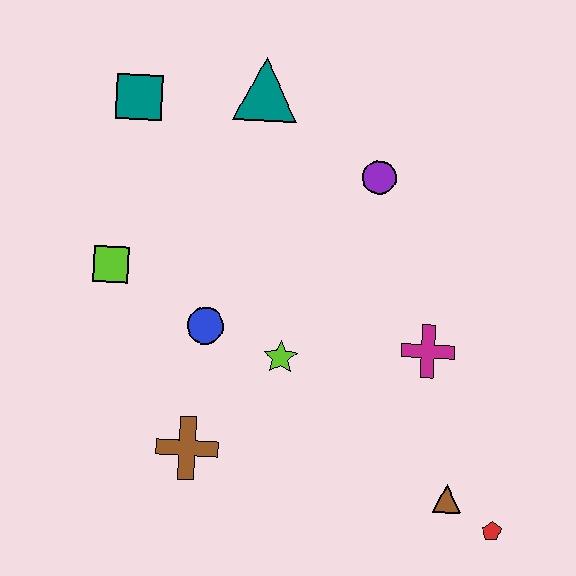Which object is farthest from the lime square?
The red pentagon is farthest from the lime square.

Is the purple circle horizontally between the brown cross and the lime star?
No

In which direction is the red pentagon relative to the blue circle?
The red pentagon is to the right of the blue circle.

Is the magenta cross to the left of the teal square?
No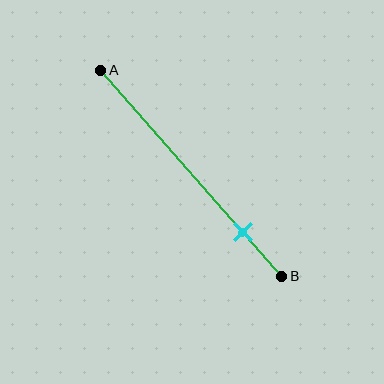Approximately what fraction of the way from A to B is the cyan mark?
The cyan mark is approximately 80% of the way from A to B.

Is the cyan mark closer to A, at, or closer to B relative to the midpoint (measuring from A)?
The cyan mark is closer to point B than the midpoint of segment AB.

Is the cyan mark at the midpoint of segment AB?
No, the mark is at about 80% from A, not at the 50% midpoint.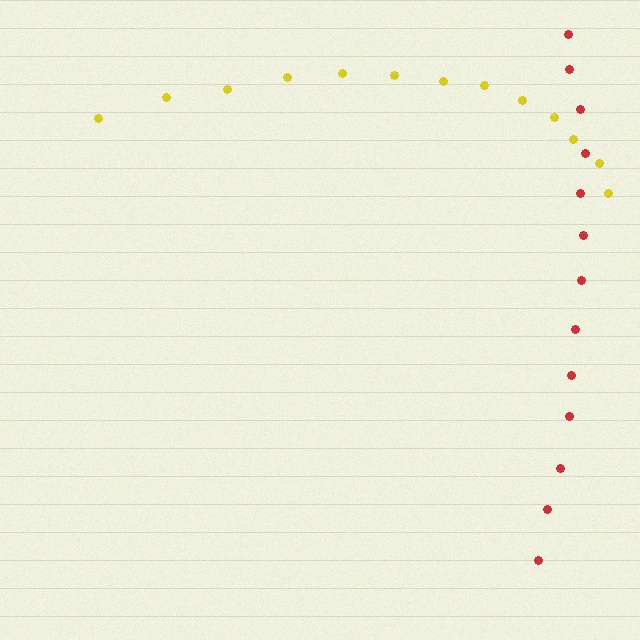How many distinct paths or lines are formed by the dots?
There are 2 distinct paths.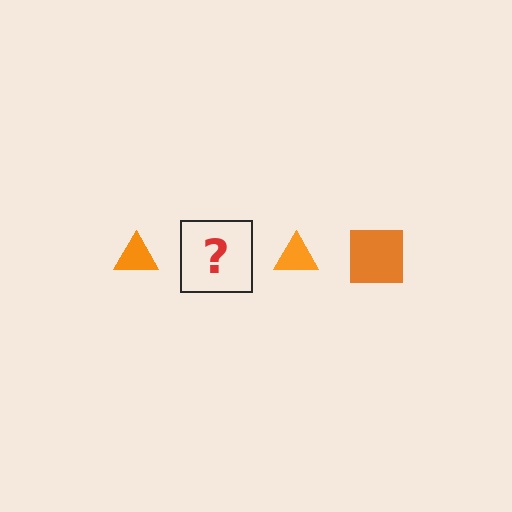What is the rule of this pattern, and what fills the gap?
The rule is that the pattern cycles through triangle, square shapes in orange. The gap should be filled with an orange square.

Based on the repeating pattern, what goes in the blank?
The blank should be an orange square.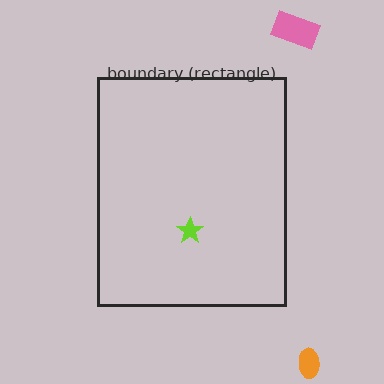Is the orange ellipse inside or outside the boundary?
Outside.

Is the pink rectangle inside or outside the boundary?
Outside.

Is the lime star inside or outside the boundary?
Inside.